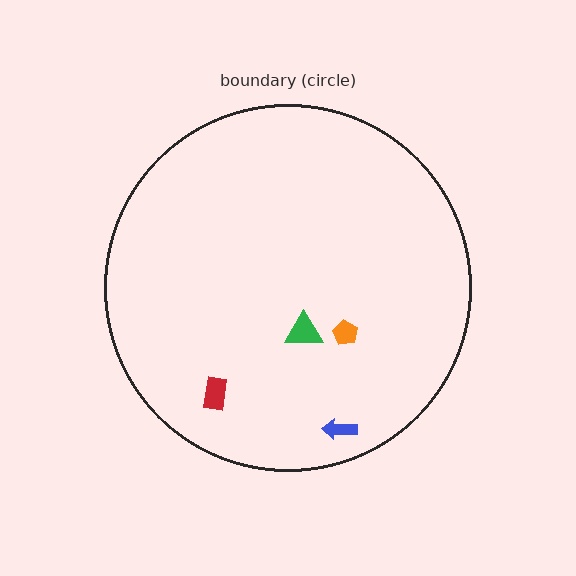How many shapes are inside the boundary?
4 inside, 0 outside.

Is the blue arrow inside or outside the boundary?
Inside.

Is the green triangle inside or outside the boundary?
Inside.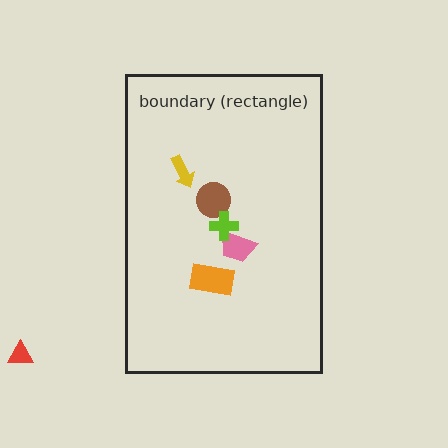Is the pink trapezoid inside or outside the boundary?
Inside.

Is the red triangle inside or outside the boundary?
Outside.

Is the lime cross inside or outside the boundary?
Inside.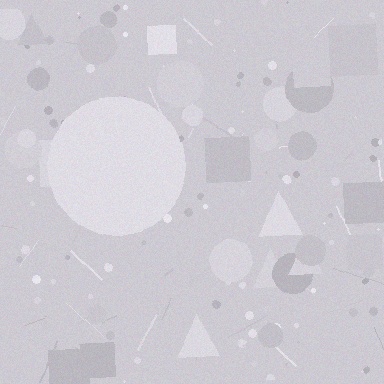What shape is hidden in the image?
A circle is hidden in the image.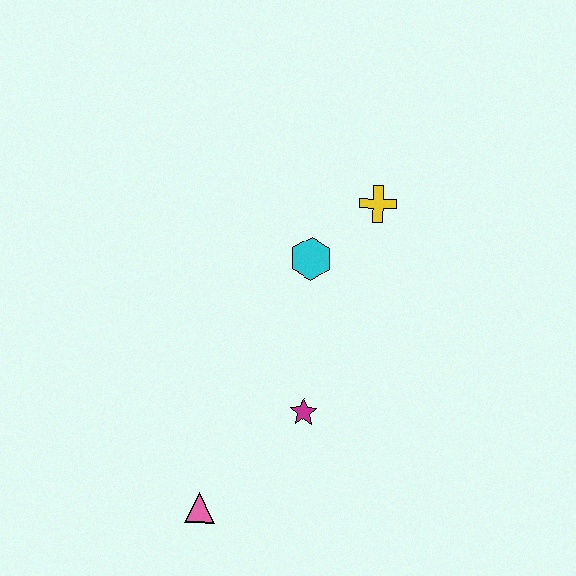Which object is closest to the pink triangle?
The magenta star is closest to the pink triangle.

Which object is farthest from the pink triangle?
The yellow cross is farthest from the pink triangle.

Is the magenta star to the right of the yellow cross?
No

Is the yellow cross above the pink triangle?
Yes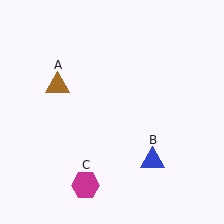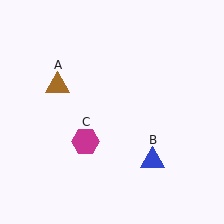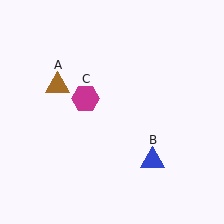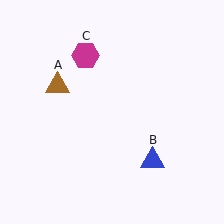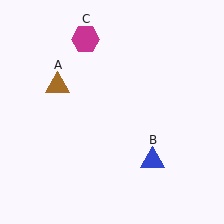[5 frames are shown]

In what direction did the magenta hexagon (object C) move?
The magenta hexagon (object C) moved up.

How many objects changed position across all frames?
1 object changed position: magenta hexagon (object C).